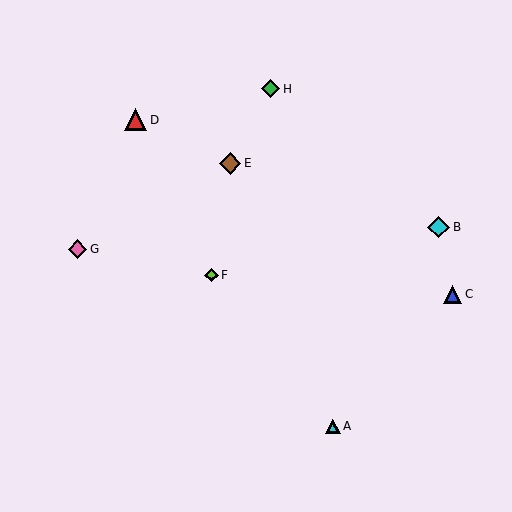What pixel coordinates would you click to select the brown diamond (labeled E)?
Click at (230, 163) to select the brown diamond E.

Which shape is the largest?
The red triangle (labeled D) is the largest.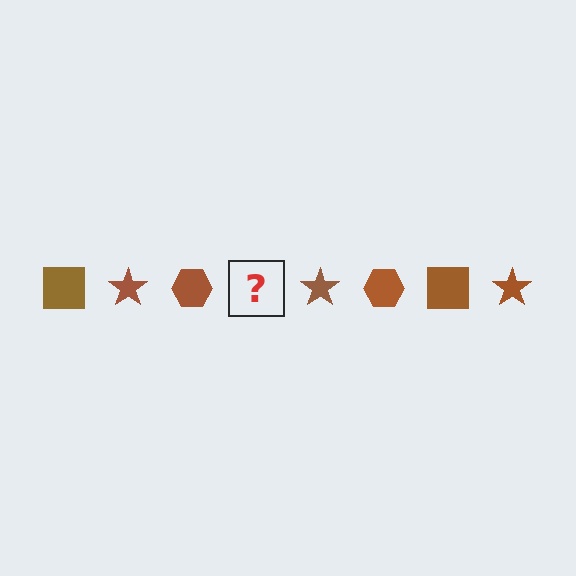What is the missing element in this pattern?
The missing element is a brown square.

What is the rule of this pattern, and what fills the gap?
The rule is that the pattern cycles through square, star, hexagon shapes in brown. The gap should be filled with a brown square.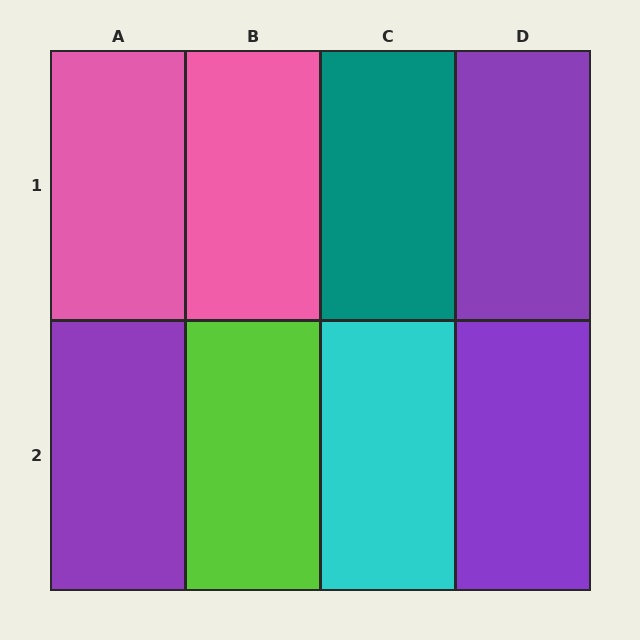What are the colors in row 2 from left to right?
Purple, lime, cyan, purple.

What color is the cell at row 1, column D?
Purple.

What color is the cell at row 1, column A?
Pink.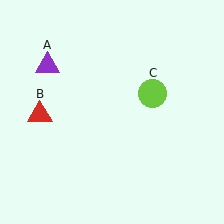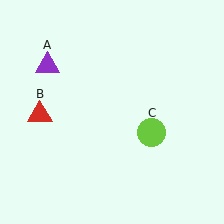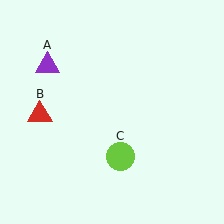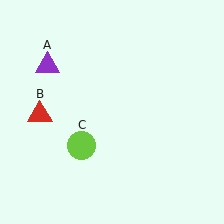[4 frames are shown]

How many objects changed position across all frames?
1 object changed position: lime circle (object C).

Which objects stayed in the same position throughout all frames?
Purple triangle (object A) and red triangle (object B) remained stationary.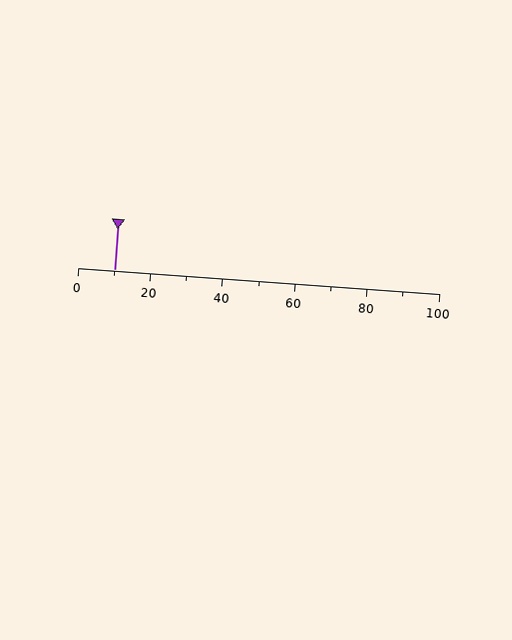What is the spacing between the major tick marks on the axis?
The major ticks are spaced 20 apart.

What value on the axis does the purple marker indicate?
The marker indicates approximately 10.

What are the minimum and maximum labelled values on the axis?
The axis runs from 0 to 100.